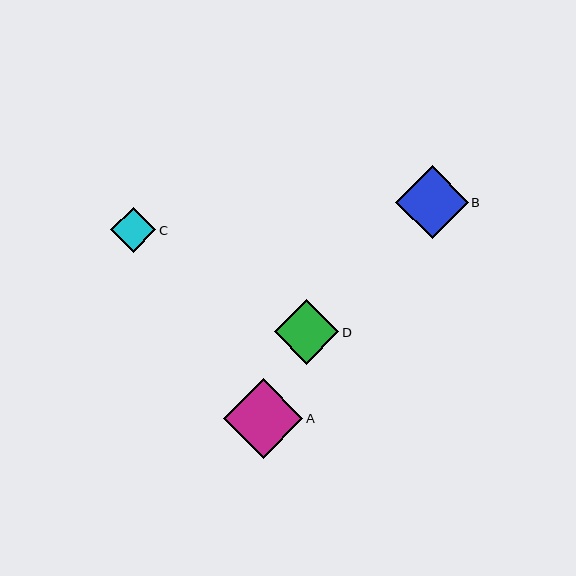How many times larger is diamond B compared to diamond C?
Diamond B is approximately 1.6 times the size of diamond C.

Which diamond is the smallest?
Diamond C is the smallest with a size of approximately 46 pixels.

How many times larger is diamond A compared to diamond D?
Diamond A is approximately 1.2 times the size of diamond D.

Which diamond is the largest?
Diamond A is the largest with a size of approximately 80 pixels.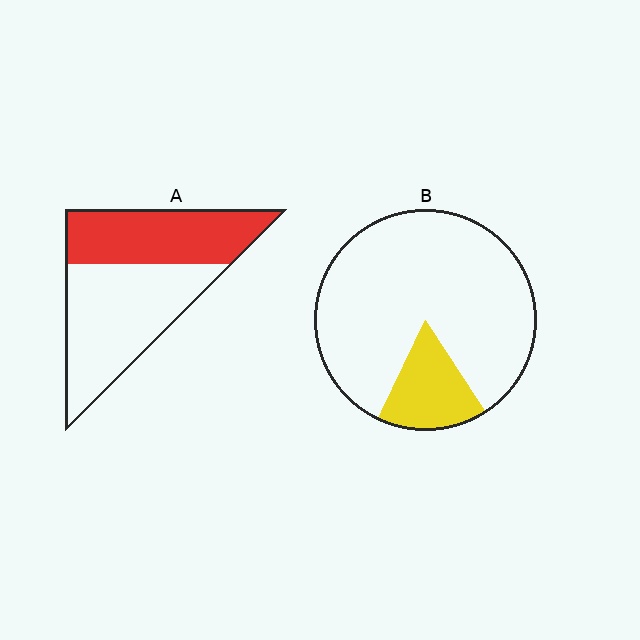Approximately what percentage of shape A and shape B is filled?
A is approximately 45% and B is approximately 15%.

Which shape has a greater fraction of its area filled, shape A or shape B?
Shape A.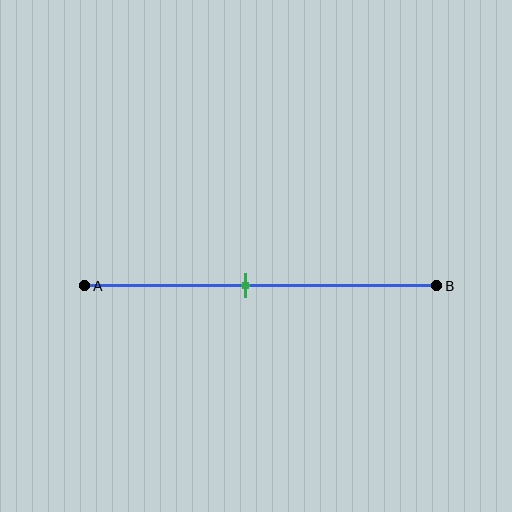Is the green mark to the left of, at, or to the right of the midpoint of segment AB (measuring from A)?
The green mark is to the left of the midpoint of segment AB.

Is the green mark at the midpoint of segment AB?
No, the mark is at about 45% from A, not at the 50% midpoint.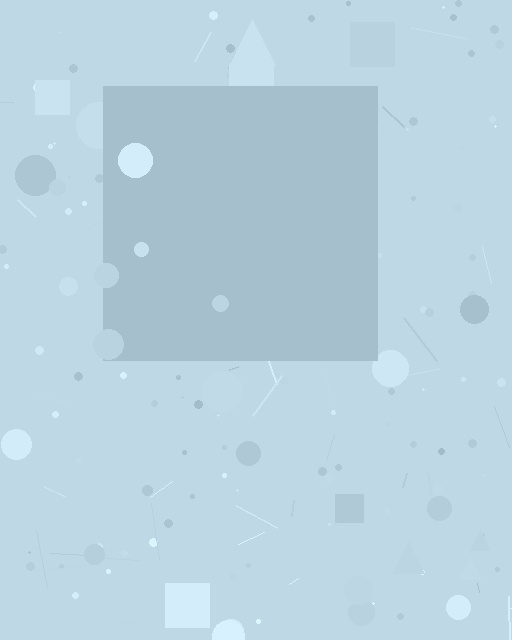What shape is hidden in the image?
A square is hidden in the image.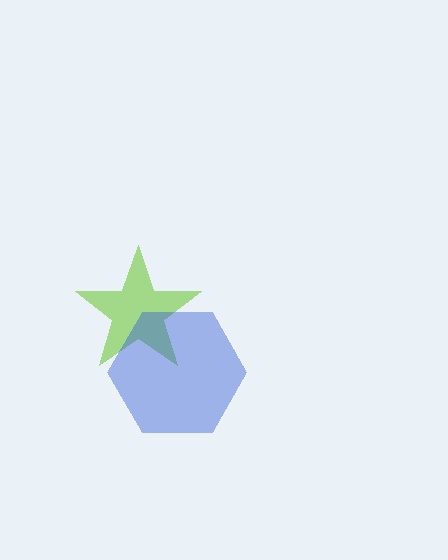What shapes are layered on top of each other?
The layered shapes are: a lime star, a blue hexagon.